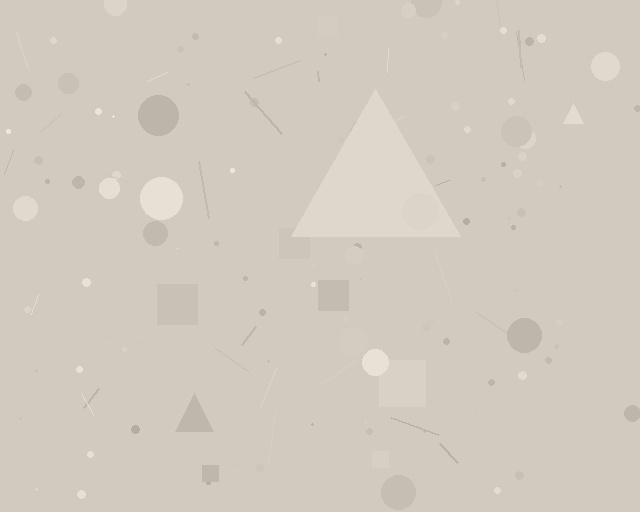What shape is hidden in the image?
A triangle is hidden in the image.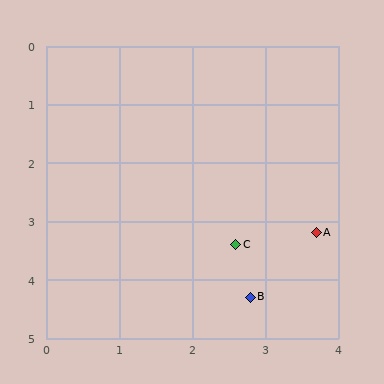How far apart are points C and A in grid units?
Points C and A are about 1.1 grid units apart.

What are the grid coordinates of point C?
Point C is at approximately (2.6, 3.4).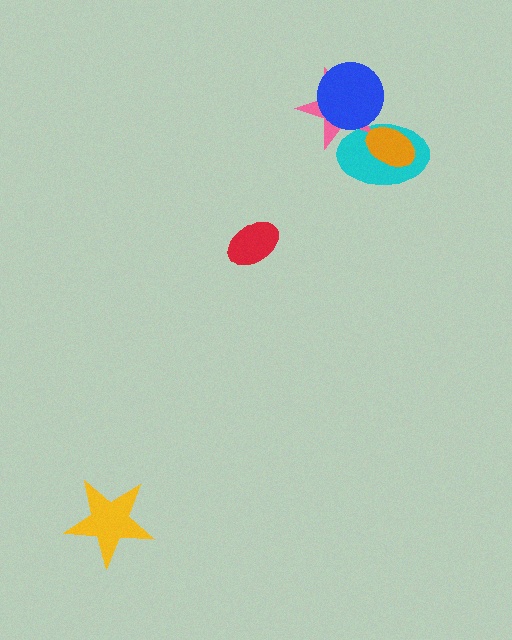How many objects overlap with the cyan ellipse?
3 objects overlap with the cyan ellipse.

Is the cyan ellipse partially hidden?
Yes, it is partially covered by another shape.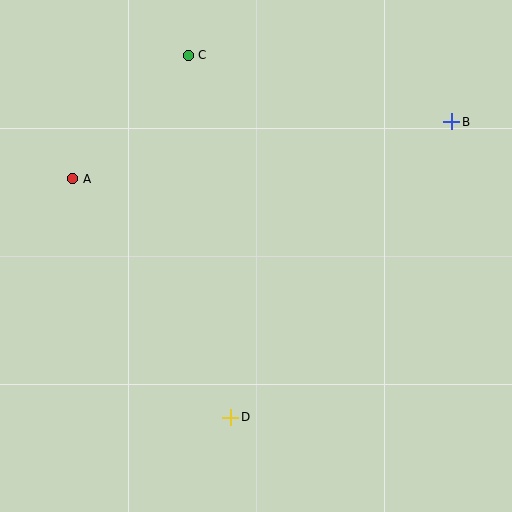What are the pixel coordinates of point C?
Point C is at (188, 55).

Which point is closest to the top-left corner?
Point A is closest to the top-left corner.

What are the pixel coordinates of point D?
Point D is at (231, 417).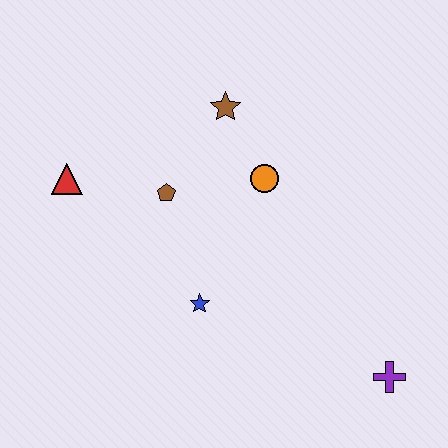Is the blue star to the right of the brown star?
No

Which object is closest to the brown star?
The orange circle is closest to the brown star.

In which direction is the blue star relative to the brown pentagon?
The blue star is below the brown pentagon.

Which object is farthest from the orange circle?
The purple cross is farthest from the orange circle.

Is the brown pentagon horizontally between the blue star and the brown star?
No